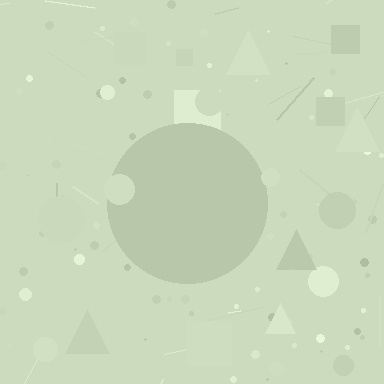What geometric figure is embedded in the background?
A circle is embedded in the background.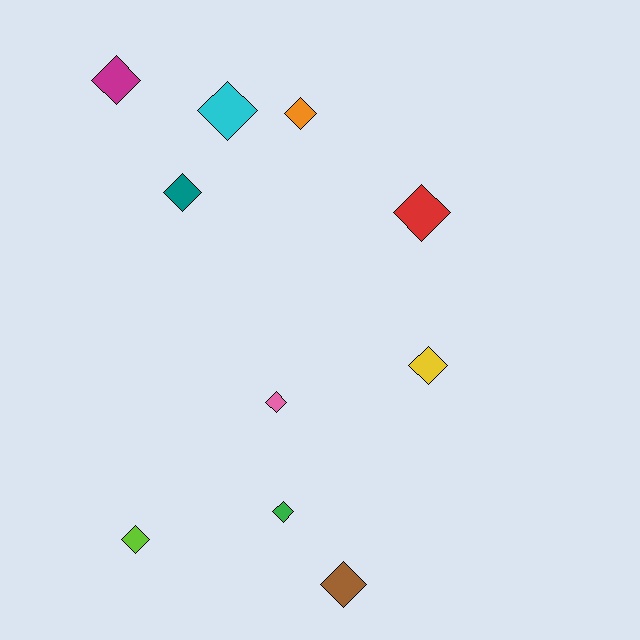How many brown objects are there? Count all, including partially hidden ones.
There is 1 brown object.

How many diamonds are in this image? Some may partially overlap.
There are 10 diamonds.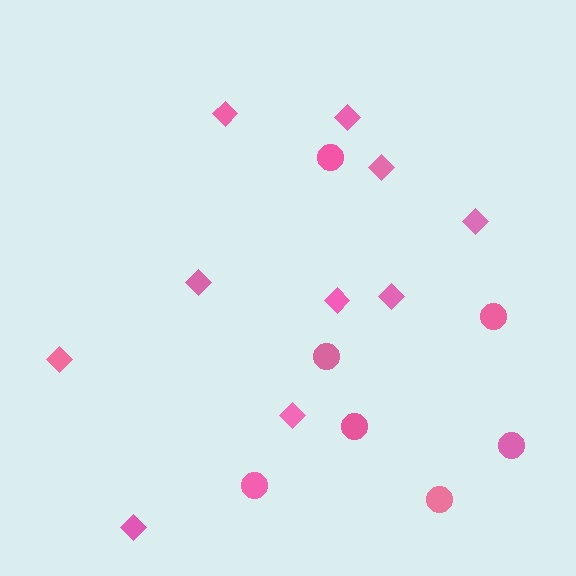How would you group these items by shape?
There are 2 groups: one group of circles (7) and one group of diamonds (10).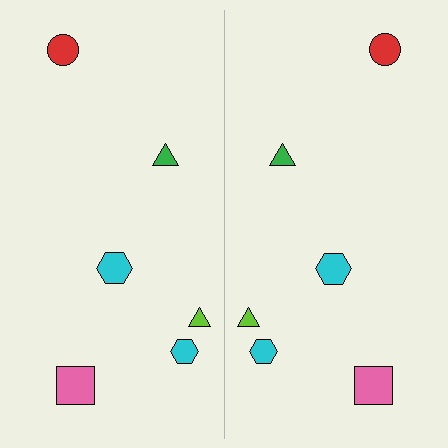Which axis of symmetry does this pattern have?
The pattern has a vertical axis of symmetry running through the center of the image.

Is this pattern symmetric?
Yes, this pattern has bilateral (reflection) symmetry.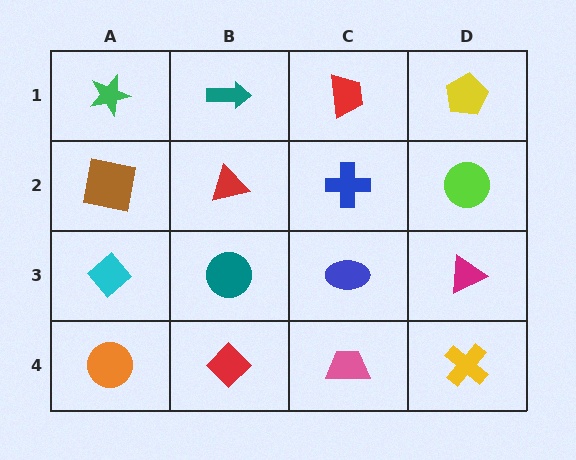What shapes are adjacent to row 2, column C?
A red trapezoid (row 1, column C), a blue ellipse (row 3, column C), a red triangle (row 2, column B), a lime circle (row 2, column D).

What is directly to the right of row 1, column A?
A teal arrow.